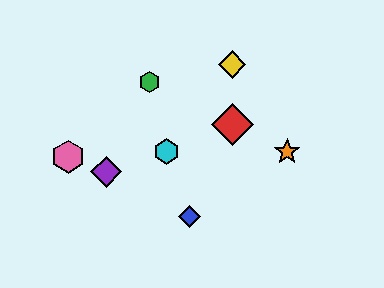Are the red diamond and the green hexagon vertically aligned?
No, the red diamond is at x≈232 and the green hexagon is at x≈149.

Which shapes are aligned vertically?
The red diamond, the yellow diamond are aligned vertically.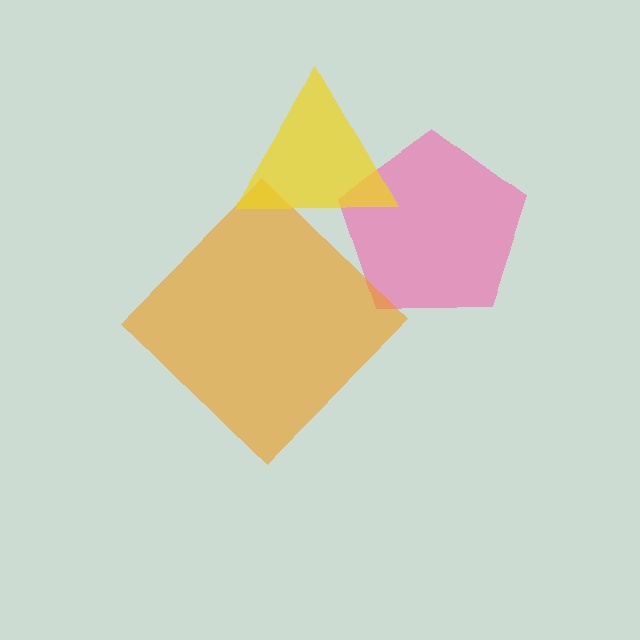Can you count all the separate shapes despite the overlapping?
Yes, there are 3 separate shapes.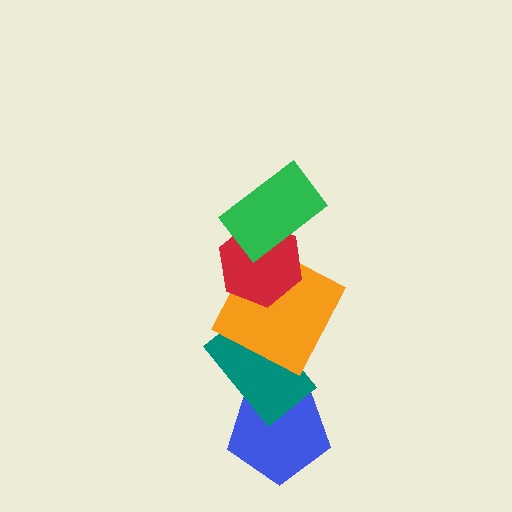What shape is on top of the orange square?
The red hexagon is on top of the orange square.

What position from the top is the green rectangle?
The green rectangle is 1st from the top.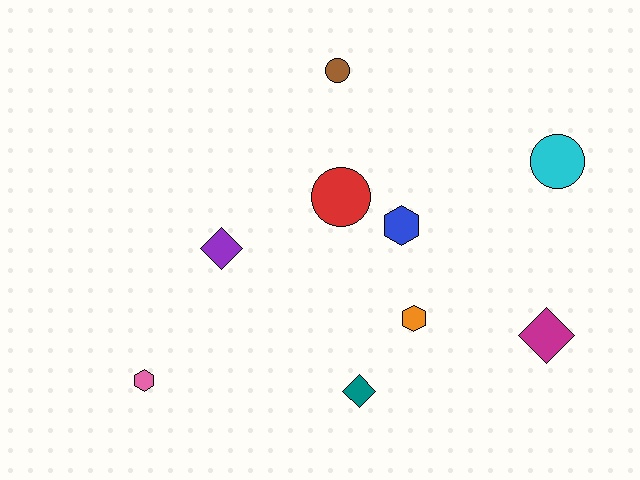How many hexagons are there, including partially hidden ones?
There are 3 hexagons.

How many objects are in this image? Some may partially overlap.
There are 9 objects.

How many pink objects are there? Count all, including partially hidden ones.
There is 1 pink object.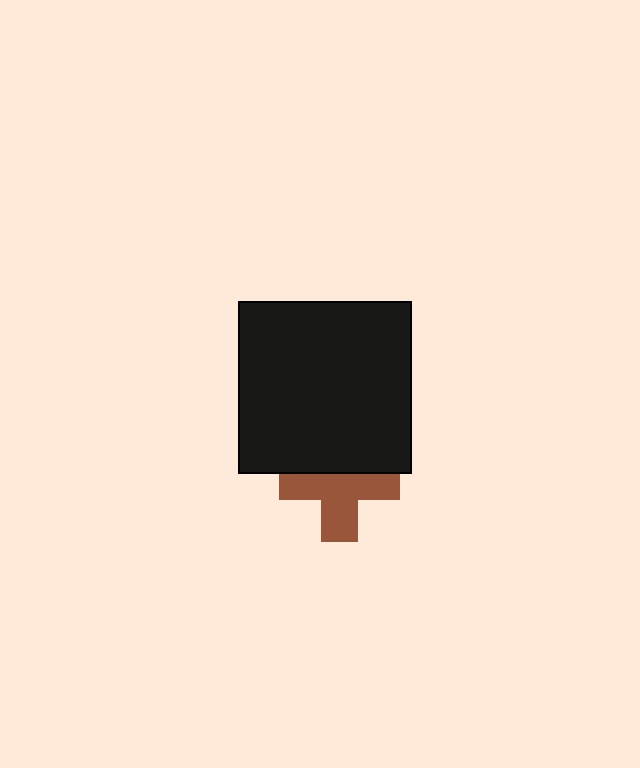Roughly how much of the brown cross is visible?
About half of it is visible (roughly 61%).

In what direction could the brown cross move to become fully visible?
The brown cross could move down. That would shift it out from behind the black square entirely.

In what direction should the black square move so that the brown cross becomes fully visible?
The black square should move up. That is the shortest direction to clear the overlap and leave the brown cross fully visible.